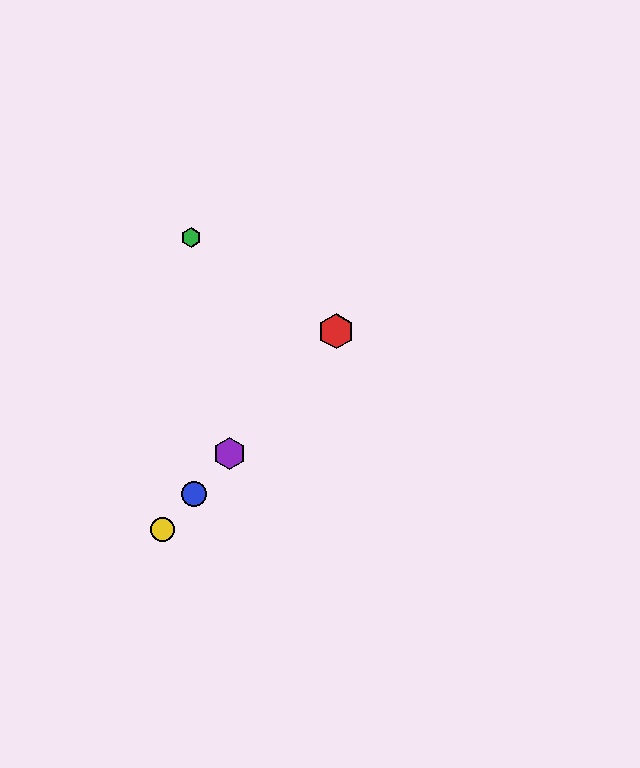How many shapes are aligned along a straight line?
4 shapes (the red hexagon, the blue circle, the yellow circle, the purple hexagon) are aligned along a straight line.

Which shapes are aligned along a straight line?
The red hexagon, the blue circle, the yellow circle, the purple hexagon are aligned along a straight line.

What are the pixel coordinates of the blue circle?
The blue circle is at (194, 494).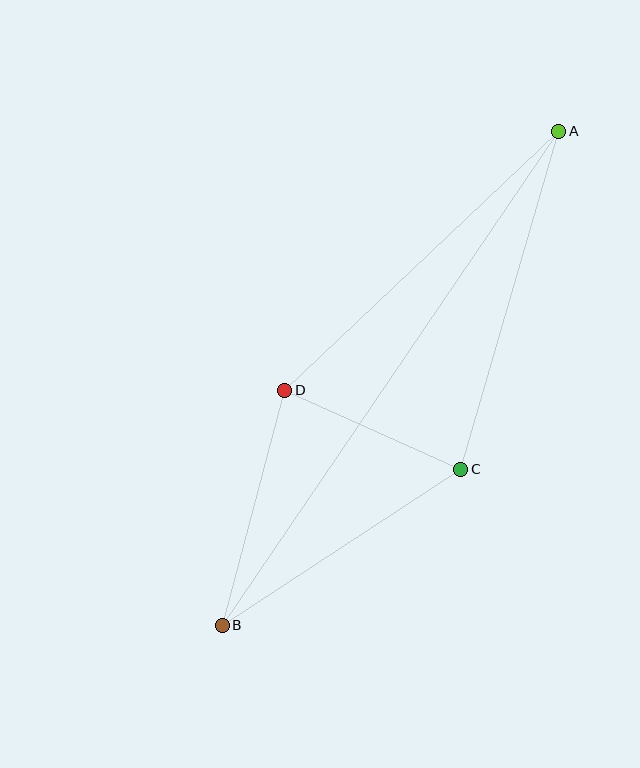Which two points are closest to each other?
Points C and D are closest to each other.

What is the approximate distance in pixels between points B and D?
The distance between B and D is approximately 243 pixels.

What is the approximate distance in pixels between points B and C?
The distance between B and C is approximately 285 pixels.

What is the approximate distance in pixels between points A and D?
The distance between A and D is approximately 377 pixels.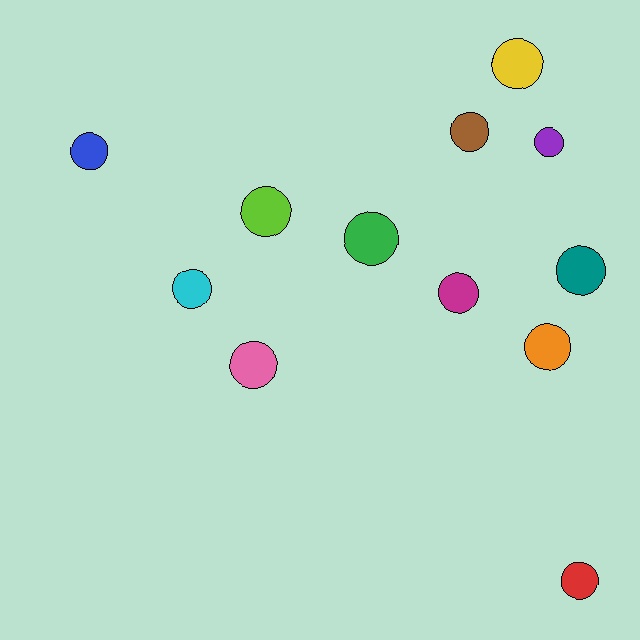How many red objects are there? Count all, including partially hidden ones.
There is 1 red object.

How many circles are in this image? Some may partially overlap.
There are 12 circles.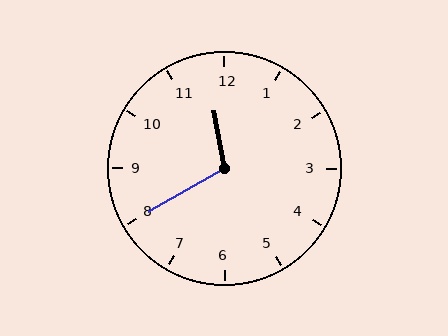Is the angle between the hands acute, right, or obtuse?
It is obtuse.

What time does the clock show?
11:40.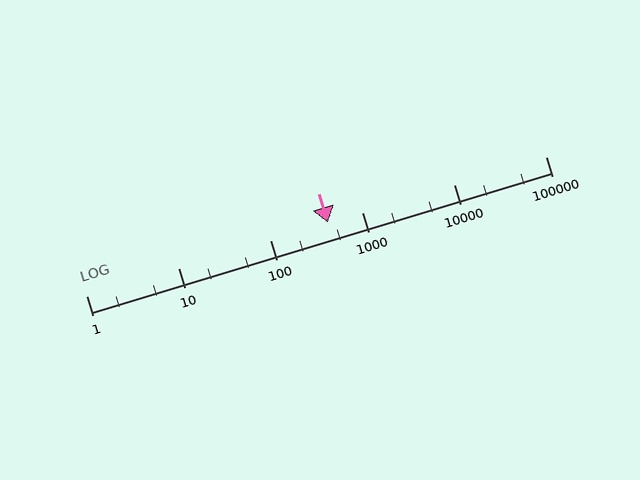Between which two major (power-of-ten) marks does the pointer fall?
The pointer is between 100 and 1000.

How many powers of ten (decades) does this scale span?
The scale spans 5 decades, from 1 to 100000.